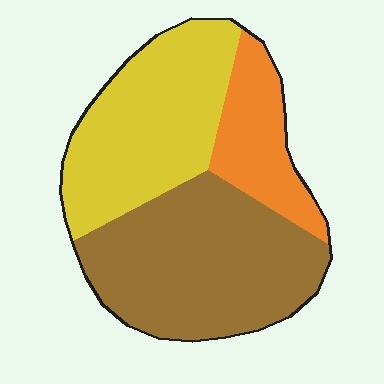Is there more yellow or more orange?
Yellow.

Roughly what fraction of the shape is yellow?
Yellow takes up between a third and a half of the shape.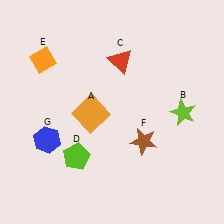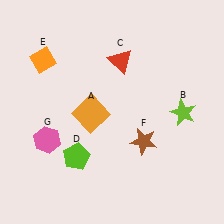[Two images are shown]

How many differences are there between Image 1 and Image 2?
There is 1 difference between the two images.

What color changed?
The hexagon (G) changed from blue in Image 1 to pink in Image 2.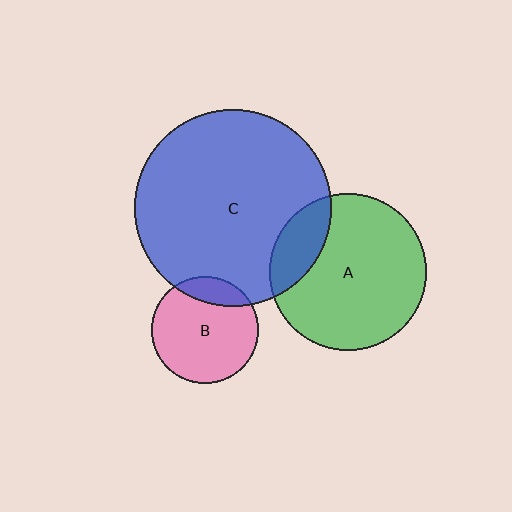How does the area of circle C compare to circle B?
Approximately 3.4 times.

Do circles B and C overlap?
Yes.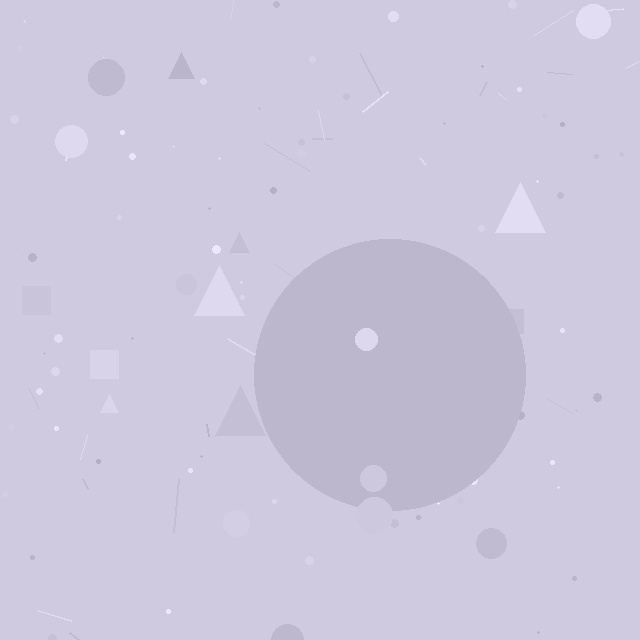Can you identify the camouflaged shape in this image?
The camouflaged shape is a circle.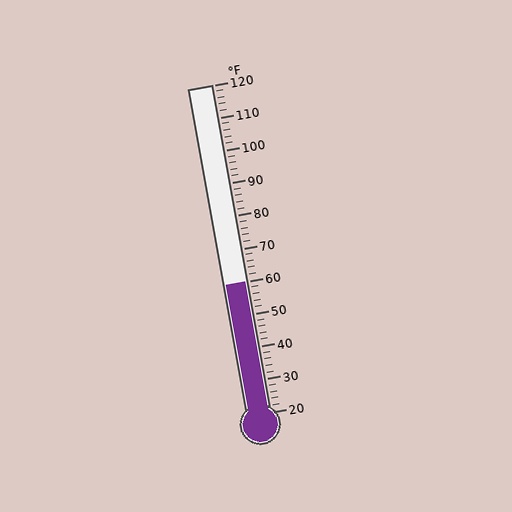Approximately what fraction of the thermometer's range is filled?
The thermometer is filled to approximately 40% of its range.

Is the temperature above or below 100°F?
The temperature is below 100°F.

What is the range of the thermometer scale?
The thermometer scale ranges from 20°F to 120°F.